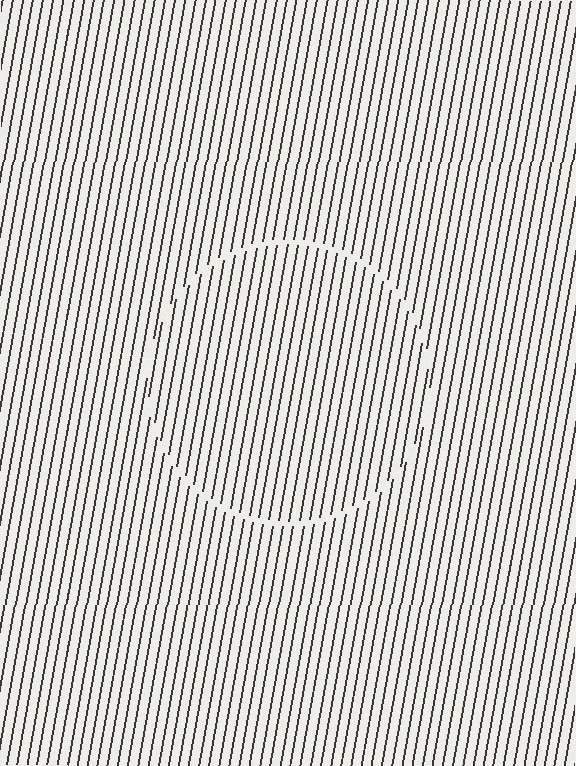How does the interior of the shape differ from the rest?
The interior of the shape contains the same grating, shifted by half a period — the contour is defined by the phase discontinuity where line-ends from the inner and outer gratings abut.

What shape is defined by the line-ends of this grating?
An illusory circle. The interior of the shape contains the same grating, shifted by half a period — the contour is defined by the phase discontinuity where line-ends from the inner and outer gratings abut.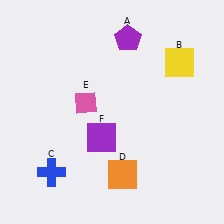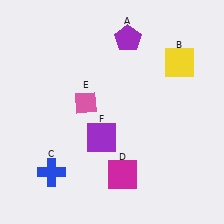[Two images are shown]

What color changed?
The square (D) changed from orange in Image 1 to magenta in Image 2.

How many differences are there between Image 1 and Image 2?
There is 1 difference between the two images.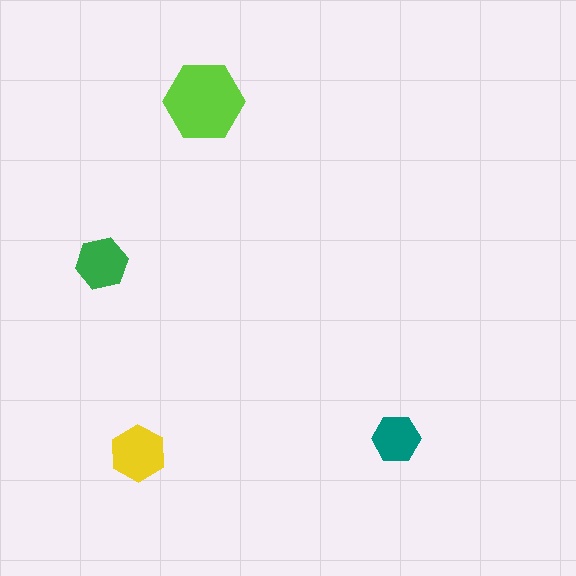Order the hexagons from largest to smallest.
the lime one, the yellow one, the green one, the teal one.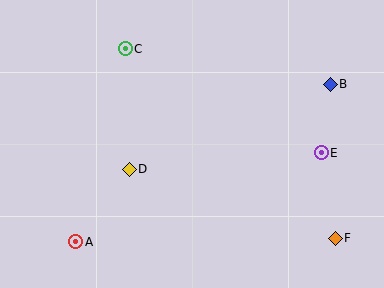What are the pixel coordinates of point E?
Point E is at (321, 153).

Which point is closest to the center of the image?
Point D at (129, 169) is closest to the center.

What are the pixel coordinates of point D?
Point D is at (129, 169).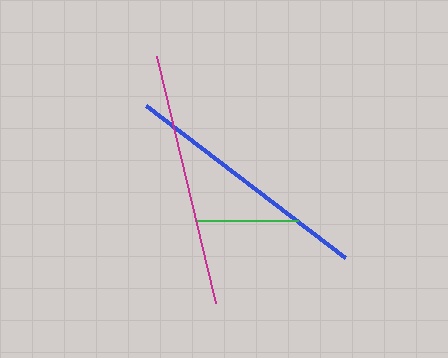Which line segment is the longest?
The magenta line is the longest at approximately 254 pixels.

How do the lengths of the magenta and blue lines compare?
The magenta and blue lines are approximately the same length.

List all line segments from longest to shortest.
From longest to shortest: magenta, blue, green.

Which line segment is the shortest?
The green line is the shortest at approximately 101 pixels.